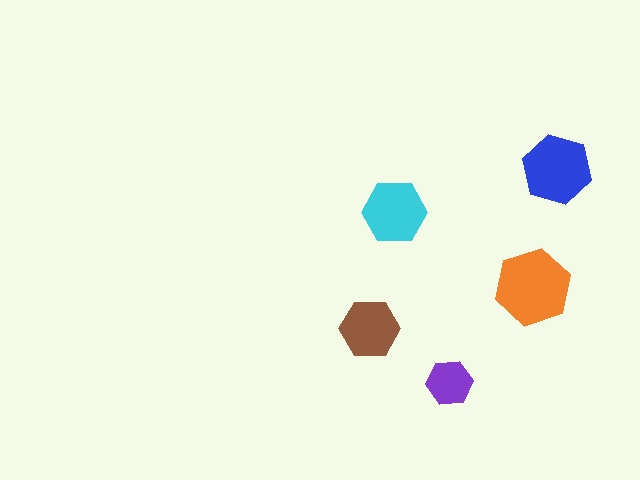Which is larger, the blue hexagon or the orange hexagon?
The orange one.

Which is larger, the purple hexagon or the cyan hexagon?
The cyan one.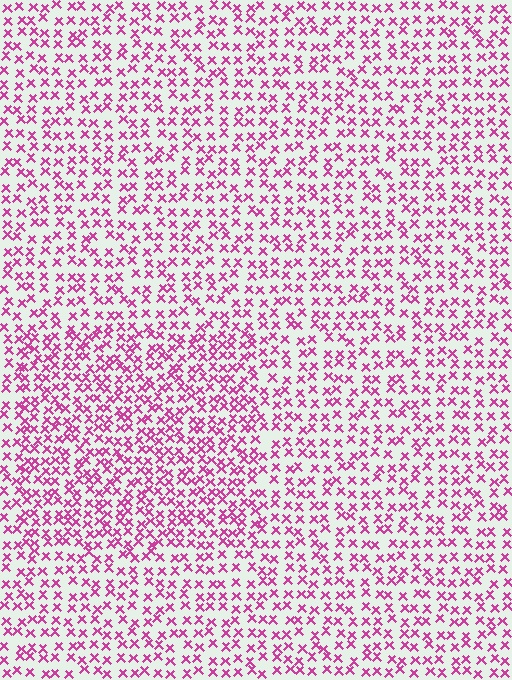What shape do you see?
I see a rectangle.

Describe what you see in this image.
The image contains small magenta elements arranged at two different densities. A rectangle-shaped region is visible where the elements are more densely packed than the surrounding area.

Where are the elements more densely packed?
The elements are more densely packed inside the rectangle boundary.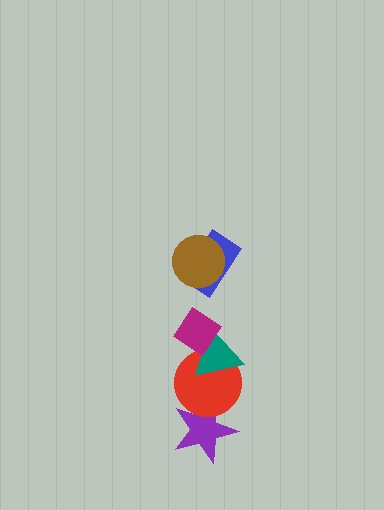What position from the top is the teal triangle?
The teal triangle is 4th from the top.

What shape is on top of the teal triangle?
The magenta diamond is on top of the teal triangle.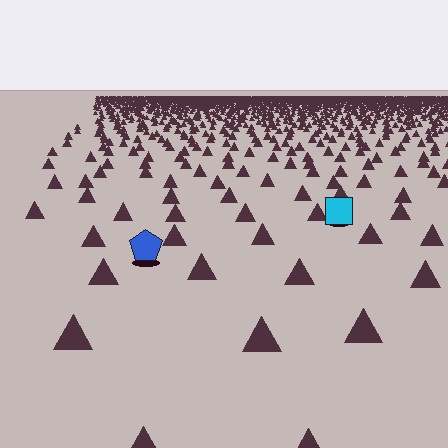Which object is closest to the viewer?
The blue pentagon is closest. The texture marks near it are larger and more spread out.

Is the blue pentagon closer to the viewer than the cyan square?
Yes. The blue pentagon is closer — you can tell from the texture gradient: the ground texture is coarser near it.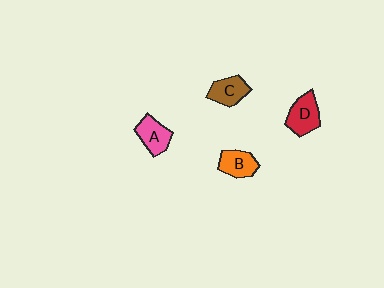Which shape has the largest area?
Shape D (red).